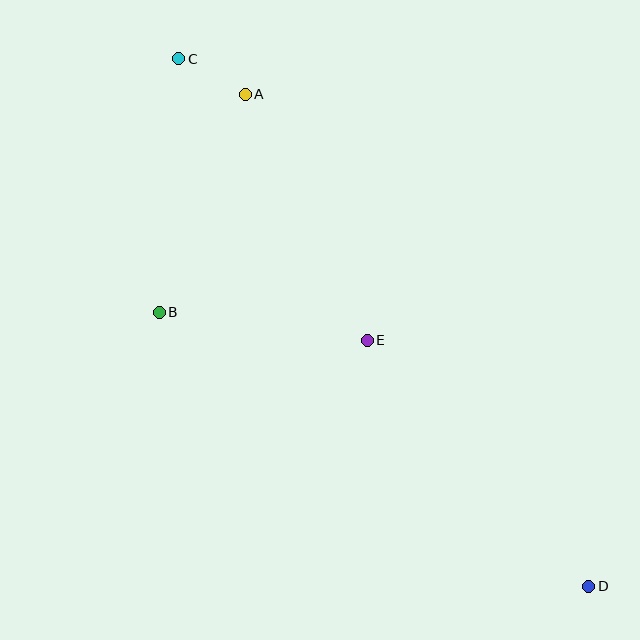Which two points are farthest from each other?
Points C and D are farthest from each other.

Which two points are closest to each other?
Points A and C are closest to each other.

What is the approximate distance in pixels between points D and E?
The distance between D and E is approximately 331 pixels.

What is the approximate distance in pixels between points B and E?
The distance between B and E is approximately 209 pixels.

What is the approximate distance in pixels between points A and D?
The distance between A and D is approximately 600 pixels.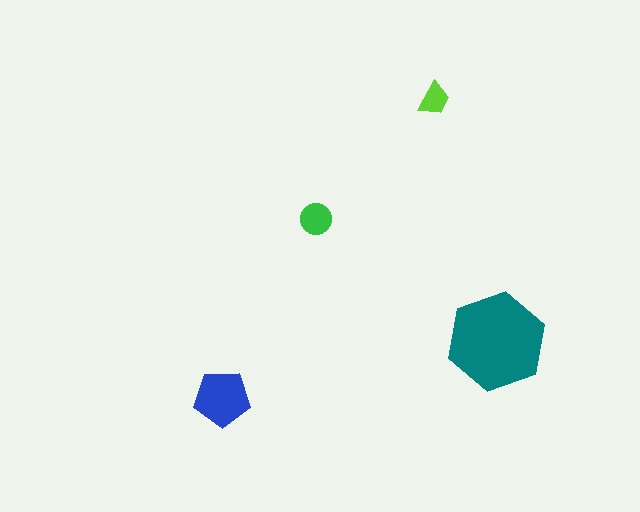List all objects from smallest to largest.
The lime trapezoid, the green circle, the blue pentagon, the teal hexagon.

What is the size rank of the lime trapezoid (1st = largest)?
4th.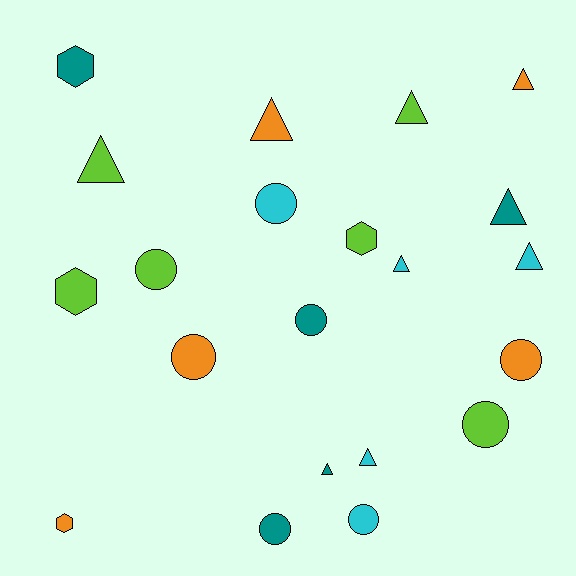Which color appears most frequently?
Lime, with 6 objects.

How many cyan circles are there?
There are 2 cyan circles.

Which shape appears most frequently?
Triangle, with 9 objects.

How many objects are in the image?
There are 21 objects.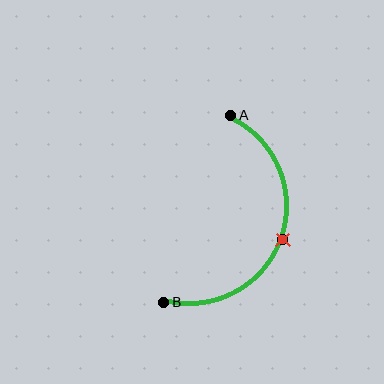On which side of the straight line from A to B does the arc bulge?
The arc bulges to the right of the straight line connecting A and B.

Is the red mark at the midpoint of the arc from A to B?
Yes. The red mark lies on the arc at equal arc-length from both A and B — it is the arc midpoint.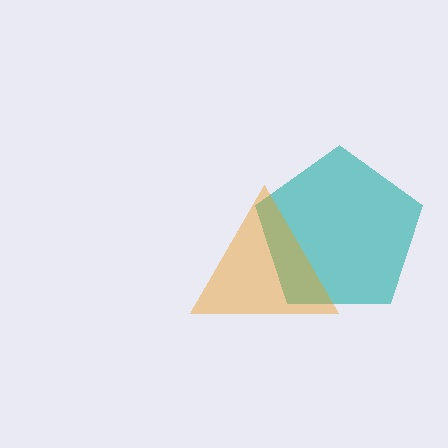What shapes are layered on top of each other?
The layered shapes are: a teal pentagon, an orange triangle.